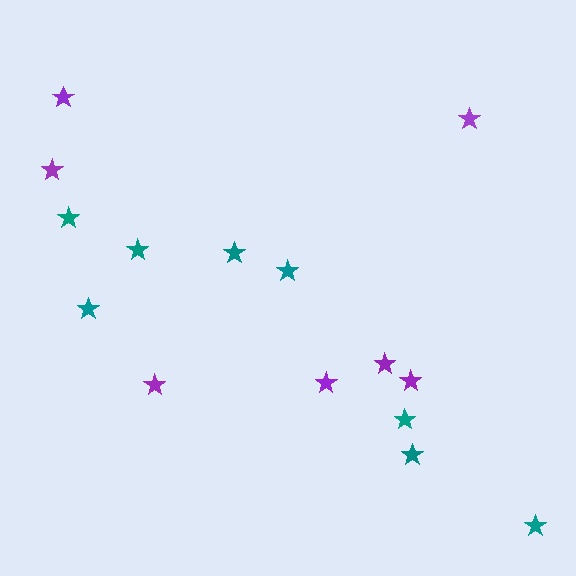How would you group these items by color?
There are 2 groups: one group of teal stars (8) and one group of purple stars (7).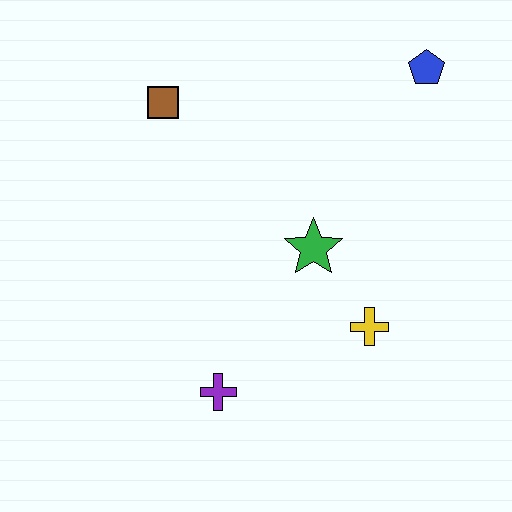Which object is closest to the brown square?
The green star is closest to the brown square.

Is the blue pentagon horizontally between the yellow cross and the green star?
No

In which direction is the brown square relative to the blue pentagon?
The brown square is to the left of the blue pentagon.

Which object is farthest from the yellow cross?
The brown square is farthest from the yellow cross.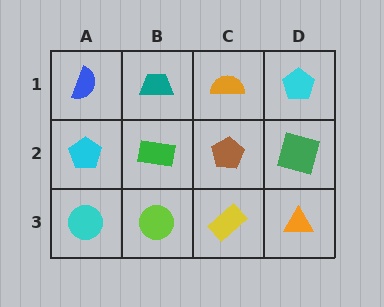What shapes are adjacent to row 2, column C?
An orange semicircle (row 1, column C), a yellow rectangle (row 3, column C), a green rectangle (row 2, column B), a green square (row 2, column D).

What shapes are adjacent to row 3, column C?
A brown pentagon (row 2, column C), a lime circle (row 3, column B), an orange triangle (row 3, column D).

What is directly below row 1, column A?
A cyan pentagon.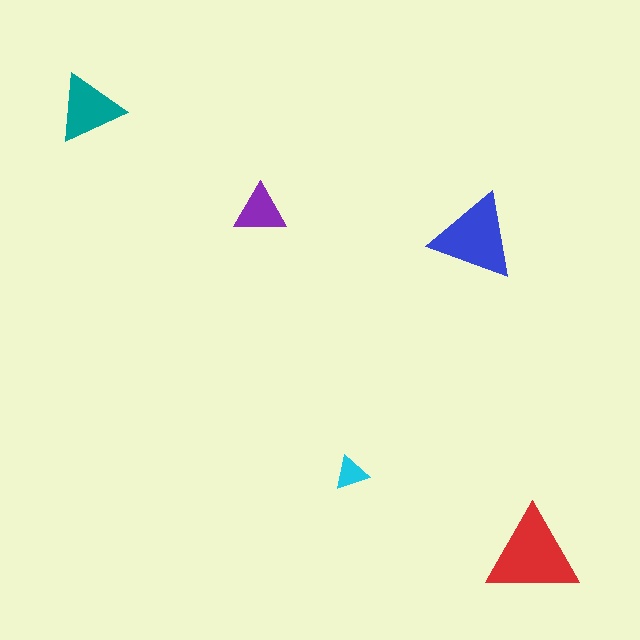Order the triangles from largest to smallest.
the red one, the blue one, the teal one, the purple one, the cyan one.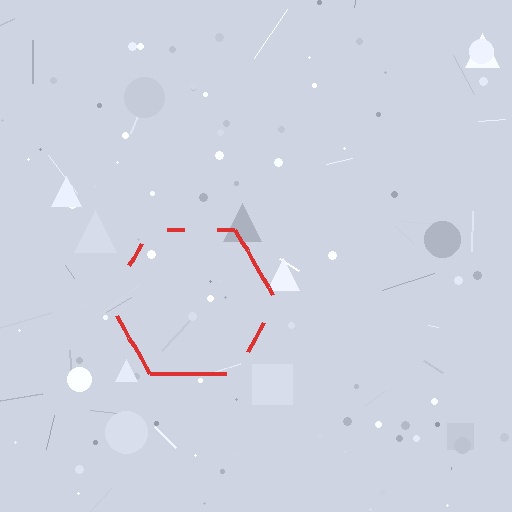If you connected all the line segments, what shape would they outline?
They would outline a hexagon.